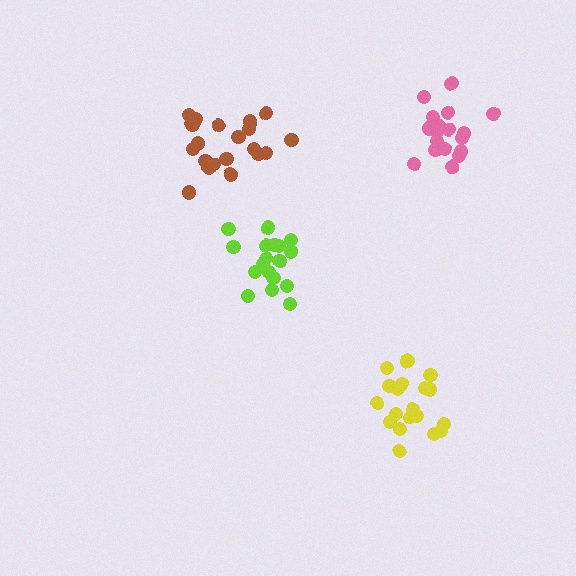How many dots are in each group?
Group 1: 18 dots, Group 2: 19 dots, Group 3: 18 dots, Group 4: 21 dots (76 total).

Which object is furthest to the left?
The brown cluster is leftmost.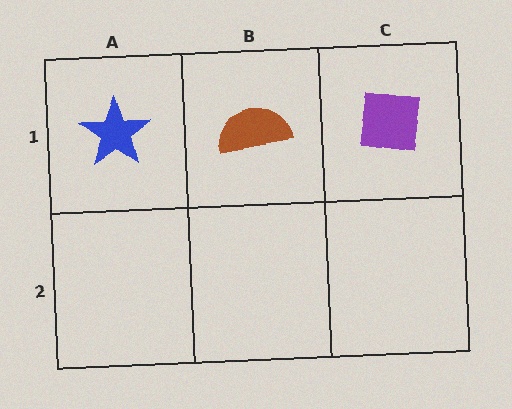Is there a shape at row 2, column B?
No, that cell is empty.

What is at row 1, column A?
A blue star.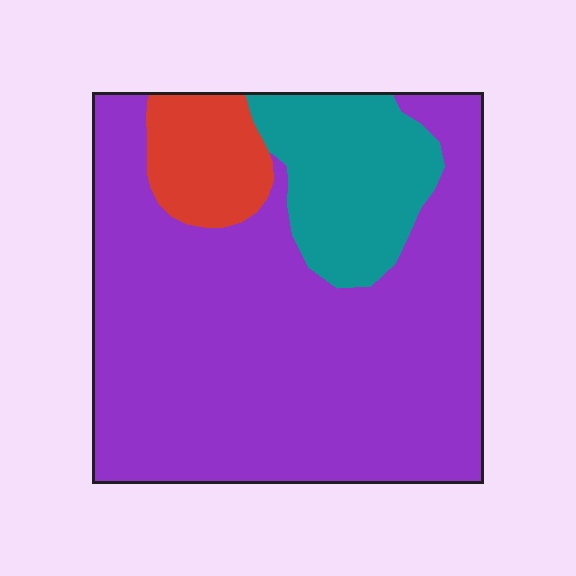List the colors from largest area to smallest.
From largest to smallest: purple, teal, red.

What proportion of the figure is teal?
Teal takes up about one sixth (1/6) of the figure.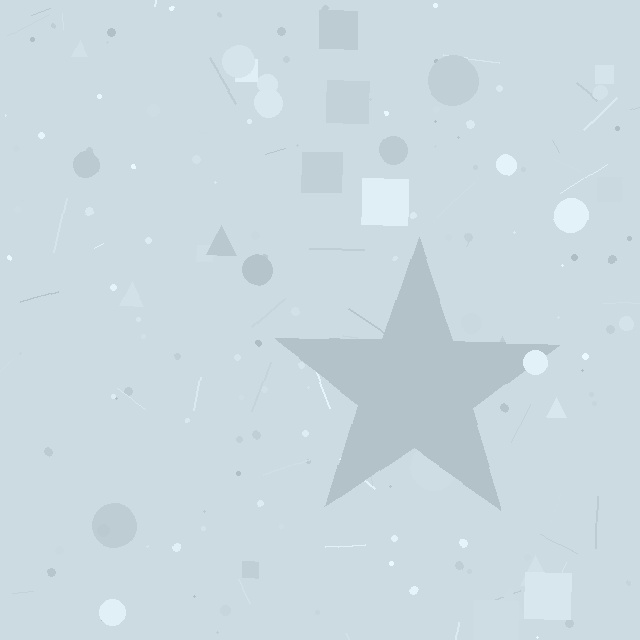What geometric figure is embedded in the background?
A star is embedded in the background.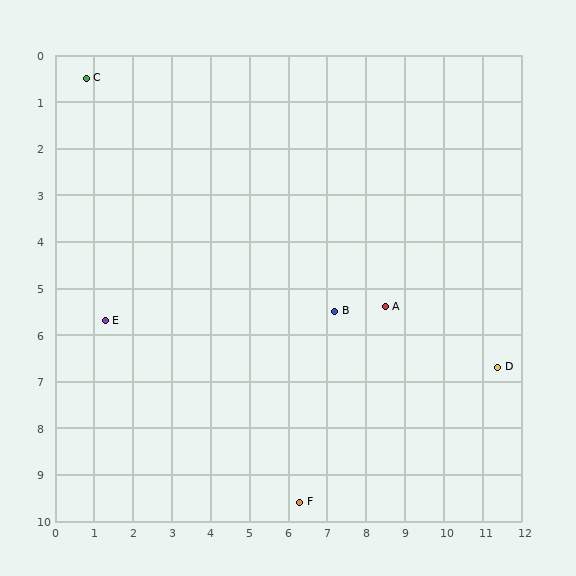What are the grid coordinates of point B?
Point B is at approximately (7.2, 5.5).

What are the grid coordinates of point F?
Point F is at approximately (6.3, 9.6).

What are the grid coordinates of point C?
Point C is at approximately (0.8, 0.5).